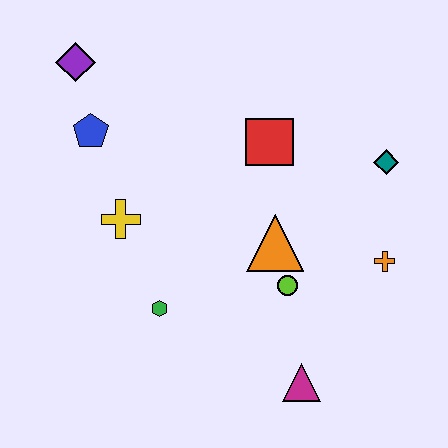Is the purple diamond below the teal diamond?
No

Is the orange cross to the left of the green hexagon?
No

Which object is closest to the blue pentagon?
The purple diamond is closest to the blue pentagon.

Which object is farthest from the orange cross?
The purple diamond is farthest from the orange cross.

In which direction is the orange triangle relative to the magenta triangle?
The orange triangle is above the magenta triangle.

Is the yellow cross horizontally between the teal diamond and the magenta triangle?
No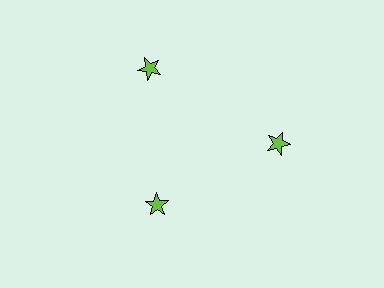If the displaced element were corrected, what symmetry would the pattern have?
It would have 3-fold rotational symmetry — the pattern would map onto itself every 120 degrees.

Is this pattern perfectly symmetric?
No. The 3 lime stars are arranged in a ring, but one element near the 7 o'clock position is pulled inward toward the center, breaking the 3-fold rotational symmetry.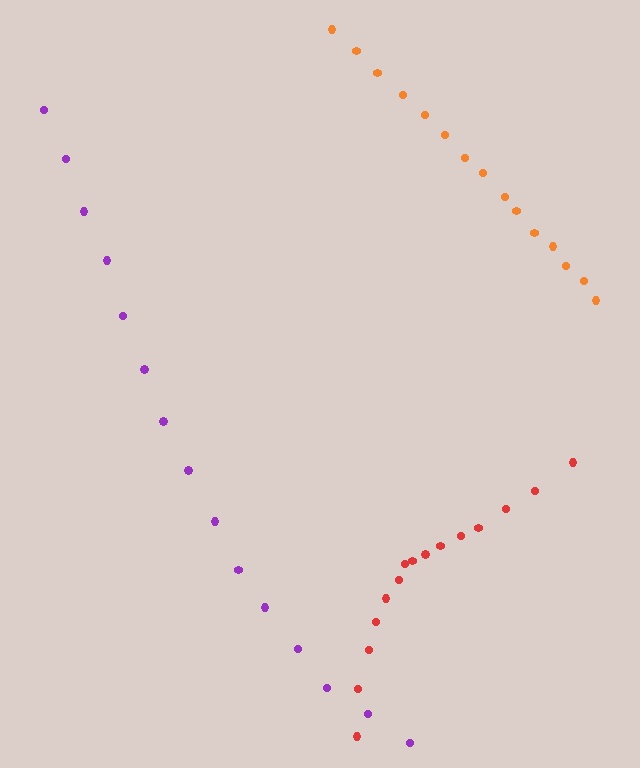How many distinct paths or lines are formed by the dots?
There are 3 distinct paths.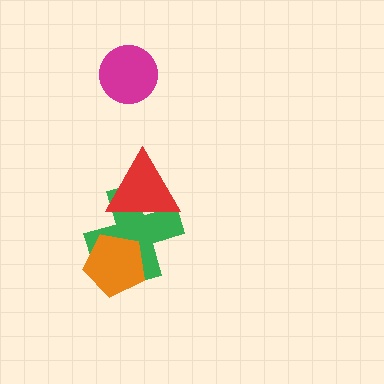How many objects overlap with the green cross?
2 objects overlap with the green cross.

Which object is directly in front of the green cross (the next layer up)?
The orange pentagon is directly in front of the green cross.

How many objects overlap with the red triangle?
1 object overlaps with the red triangle.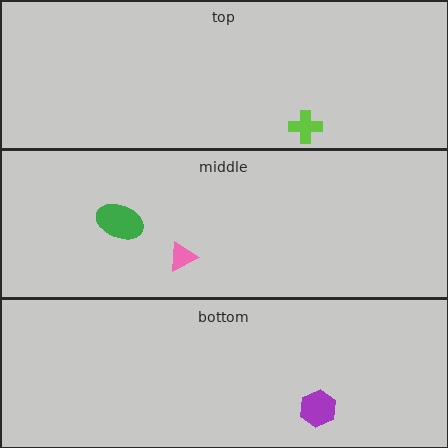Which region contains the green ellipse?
The middle region.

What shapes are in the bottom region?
The purple hexagon.